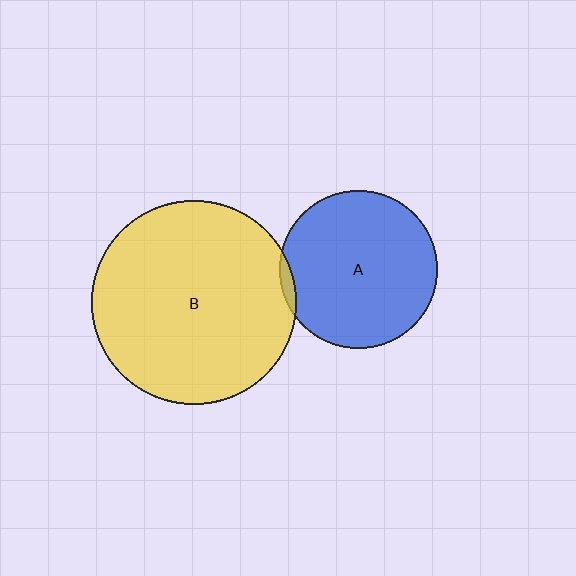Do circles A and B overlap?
Yes.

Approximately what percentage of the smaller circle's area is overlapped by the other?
Approximately 5%.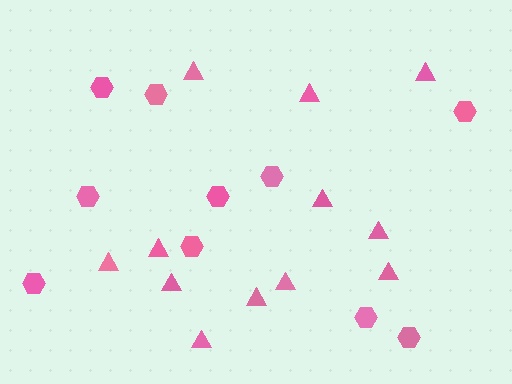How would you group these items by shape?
There are 2 groups: one group of hexagons (10) and one group of triangles (12).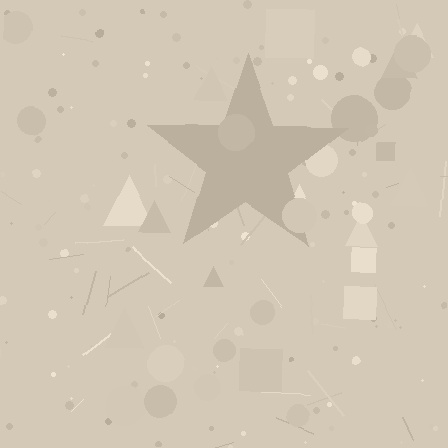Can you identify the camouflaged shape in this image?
The camouflaged shape is a star.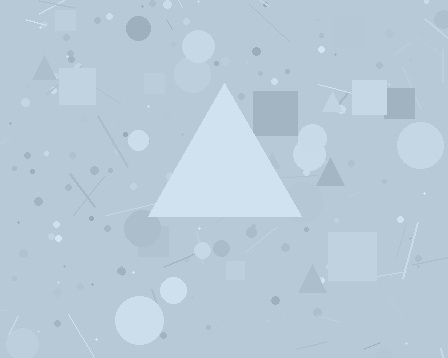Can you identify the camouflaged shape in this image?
The camouflaged shape is a triangle.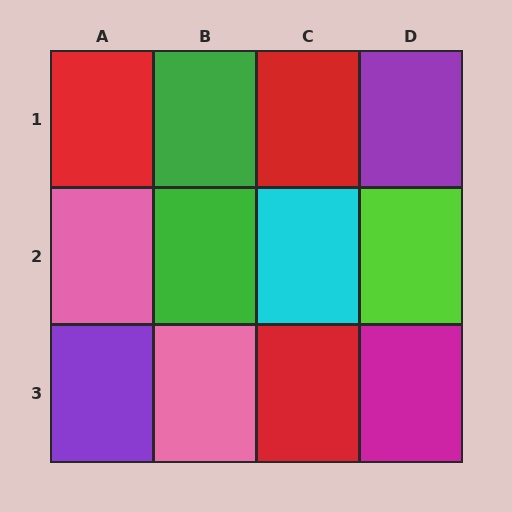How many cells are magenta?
1 cell is magenta.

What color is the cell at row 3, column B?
Pink.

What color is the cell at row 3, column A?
Purple.